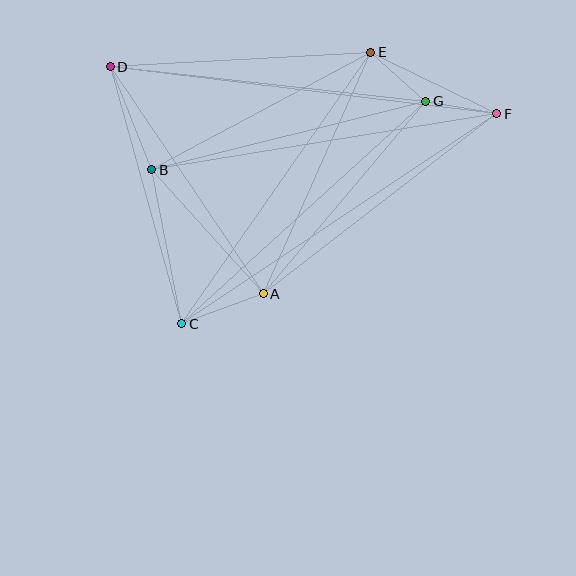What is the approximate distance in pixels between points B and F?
The distance between B and F is approximately 350 pixels.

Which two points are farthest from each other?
Points D and F are farthest from each other.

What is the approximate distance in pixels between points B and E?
The distance between B and E is approximately 249 pixels.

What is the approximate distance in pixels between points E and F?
The distance between E and F is approximately 141 pixels.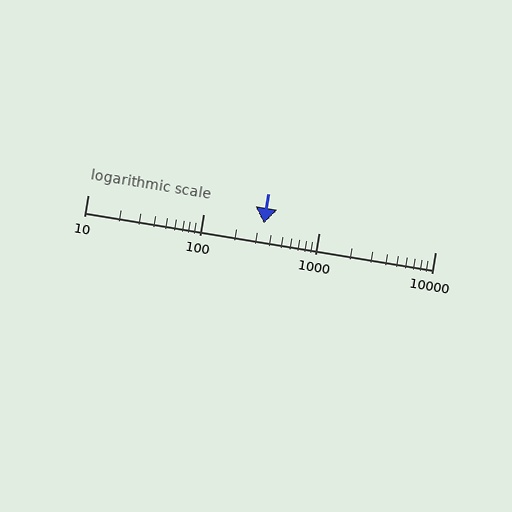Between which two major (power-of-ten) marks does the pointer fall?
The pointer is between 100 and 1000.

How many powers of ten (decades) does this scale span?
The scale spans 3 decades, from 10 to 10000.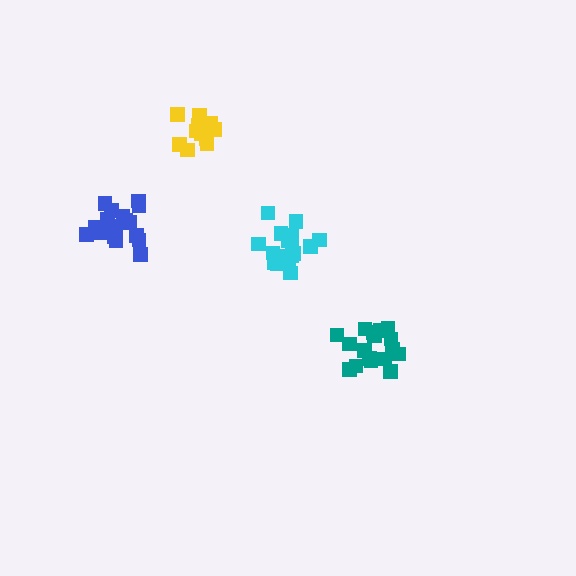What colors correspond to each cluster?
The clusters are colored: blue, teal, yellow, cyan.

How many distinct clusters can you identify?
There are 4 distinct clusters.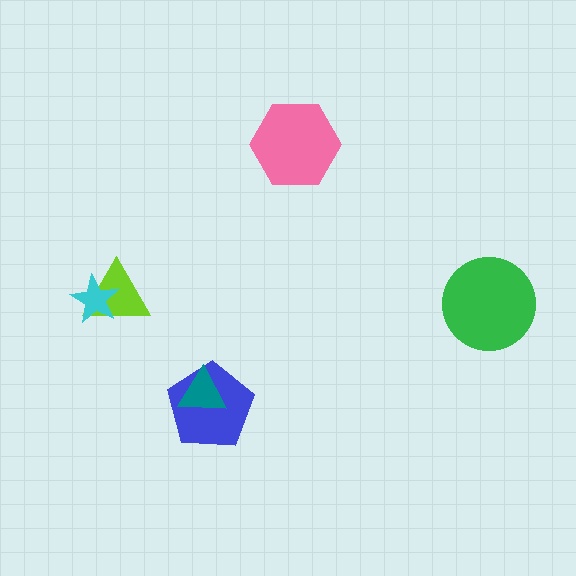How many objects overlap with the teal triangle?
1 object overlaps with the teal triangle.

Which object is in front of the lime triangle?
The cyan star is in front of the lime triangle.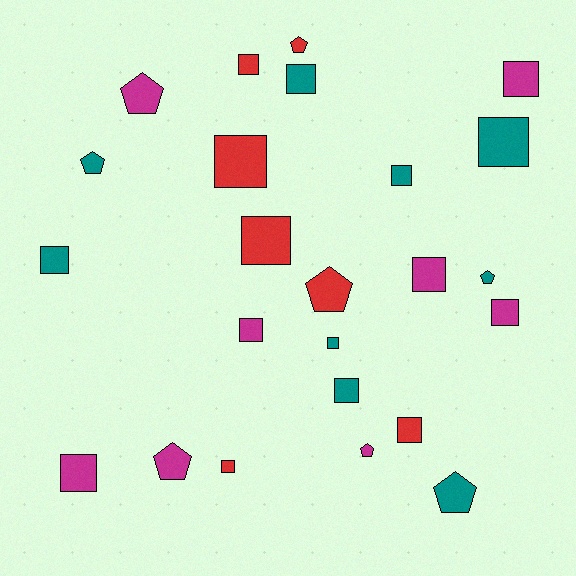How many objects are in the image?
There are 24 objects.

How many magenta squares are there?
There are 5 magenta squares.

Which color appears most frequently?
Teal, with 9 objects.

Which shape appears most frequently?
Square, with 16 objects.